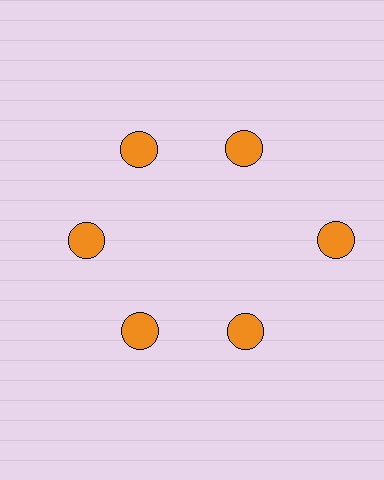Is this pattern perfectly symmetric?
No. The 6 orange circles are arranged in a ring, but one element near the 3 o'clock position is pushed outward from the center, breaking the 6-fold rotational symmetry.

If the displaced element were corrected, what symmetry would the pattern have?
It would have 6-fold rotational symmetry — the pattern would map onto itself every 60 degrees.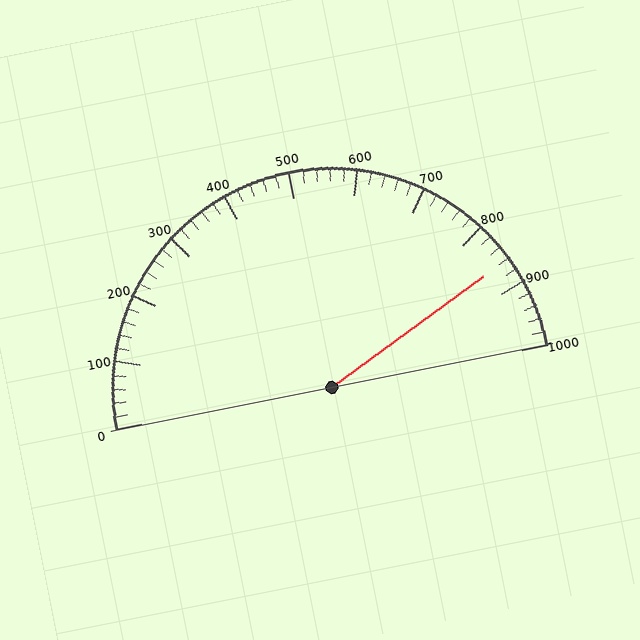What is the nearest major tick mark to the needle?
The nearest major tick mark is 900.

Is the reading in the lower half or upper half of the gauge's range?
The reading is in the upper half of the range (0 to 1000).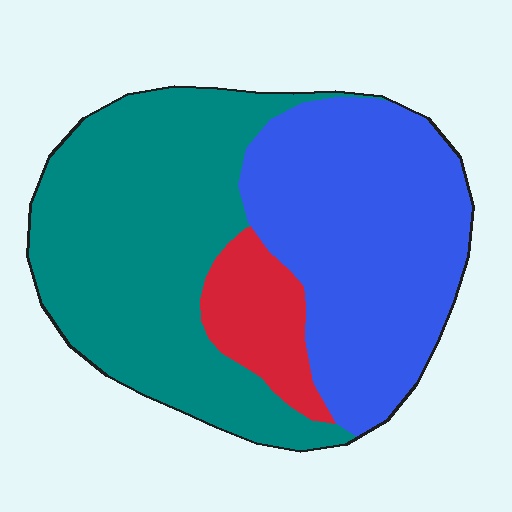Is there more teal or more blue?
Teal.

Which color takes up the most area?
Teal, at roughly 50%.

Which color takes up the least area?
Red, at roughly 10%.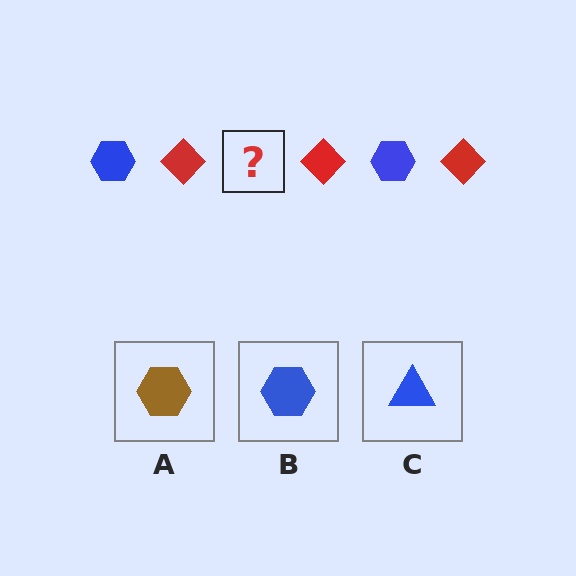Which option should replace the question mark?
Option B.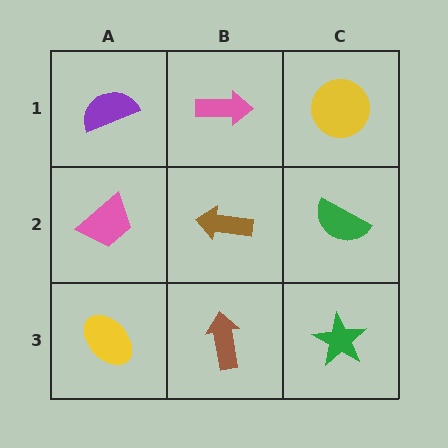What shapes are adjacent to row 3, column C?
A green semicircle (row 2, column C), a brown arrow (row 3, column B).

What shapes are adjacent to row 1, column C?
A green semicircle (row 2, column C), a pink arrow (row 1, column B).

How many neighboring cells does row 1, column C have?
2.